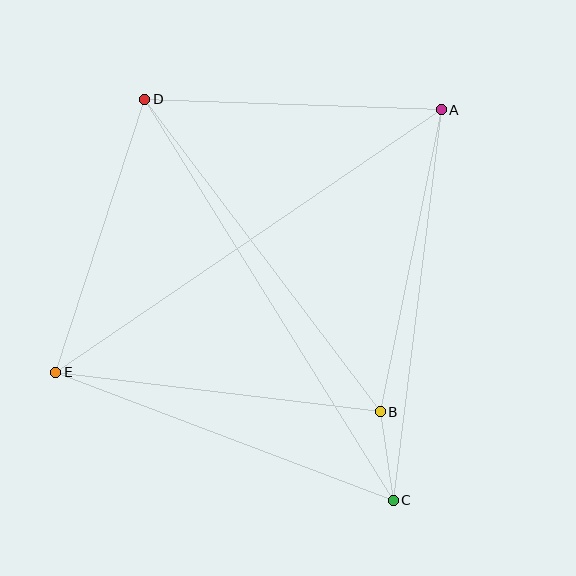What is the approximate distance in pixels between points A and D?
The distance between A and D is approximately 297 pixels.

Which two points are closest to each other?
Points B and C are closest to each other.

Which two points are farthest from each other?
Points C and D are farthest from each other.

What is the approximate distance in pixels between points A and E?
The distance between A and E is approximately 466 pixels.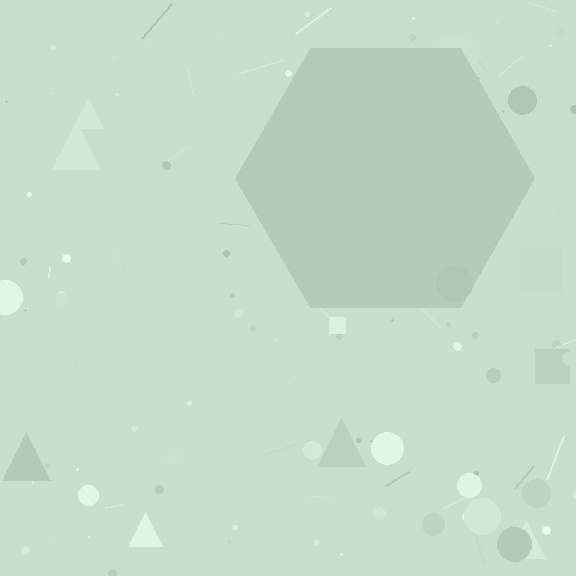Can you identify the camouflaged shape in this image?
The camouflaged shape is a hexagon.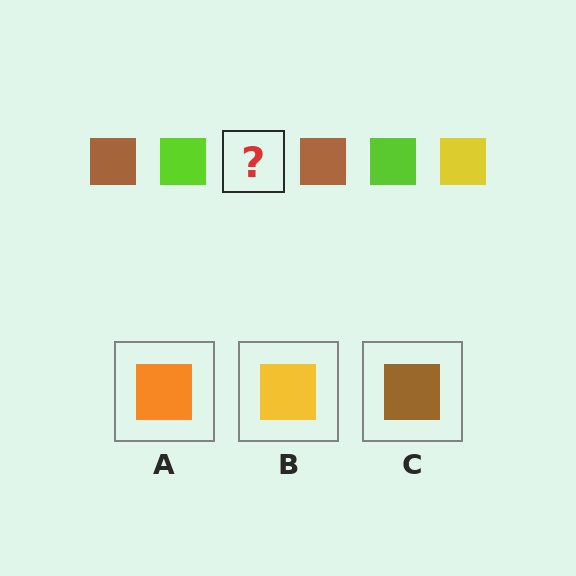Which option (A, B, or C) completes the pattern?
B.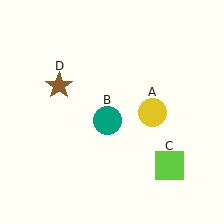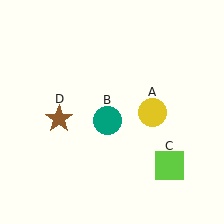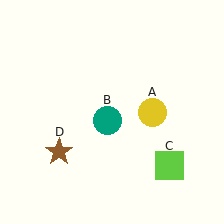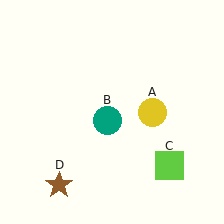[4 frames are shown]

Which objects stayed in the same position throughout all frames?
Yellow circle (object A) and teal circle (object B) and lime square (object C) remained stationary.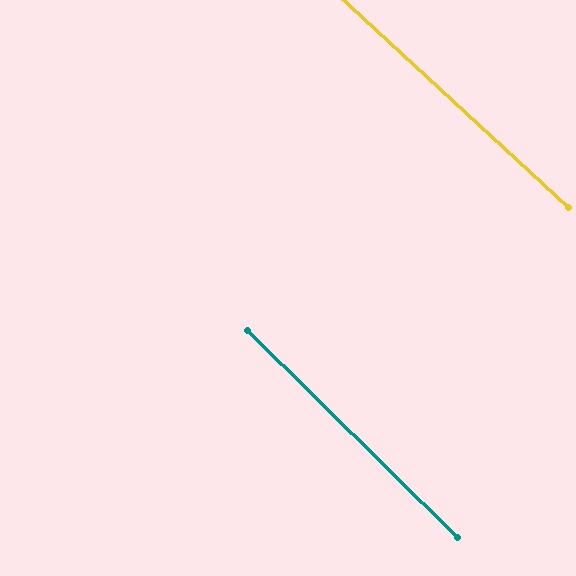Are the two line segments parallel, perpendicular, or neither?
Parallel — their directions differ by only 1.9°.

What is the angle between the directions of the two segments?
Approximately 2 degrees.